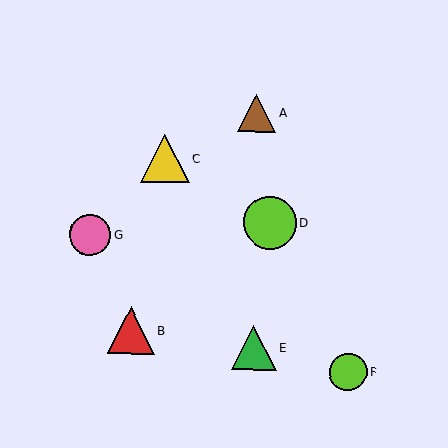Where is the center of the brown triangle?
The center of the brown triangle is at (256, 113).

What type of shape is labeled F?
Shape F is a lime circle.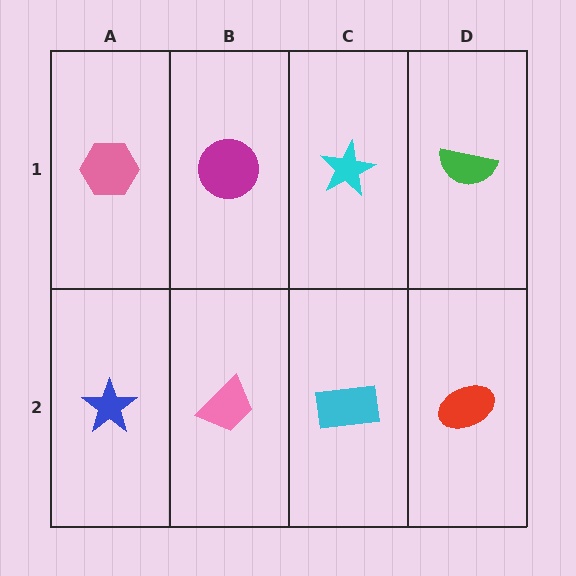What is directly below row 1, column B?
A pink trapezoid.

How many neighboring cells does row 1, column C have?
3.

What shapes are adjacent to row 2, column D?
A green semicircle (row 1, column D), a cyan rectangle (row 2, column C).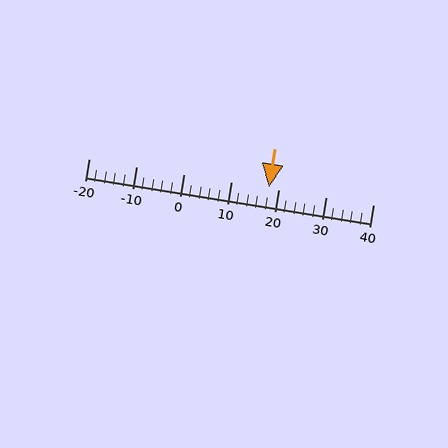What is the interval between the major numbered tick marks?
The major tick marks are spaced 10 units apart.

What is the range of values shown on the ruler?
The ruler shows values from -20 to 40.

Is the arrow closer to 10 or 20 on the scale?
The arrow is closer to 20.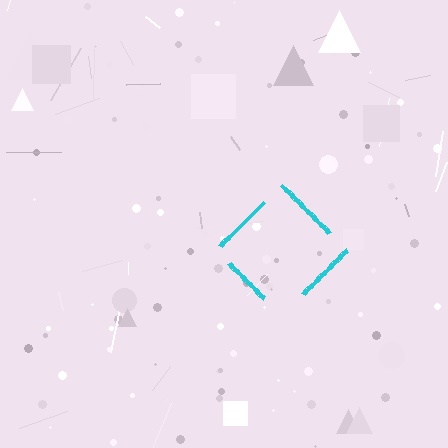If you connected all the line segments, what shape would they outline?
They would outline a diamond.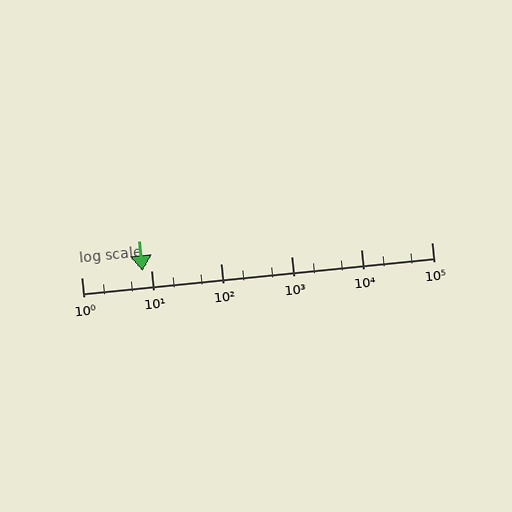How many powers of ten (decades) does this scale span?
The scale spans 5 decades, from 1 to 100000.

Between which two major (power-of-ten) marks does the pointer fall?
The pointer is between 1 and 10.